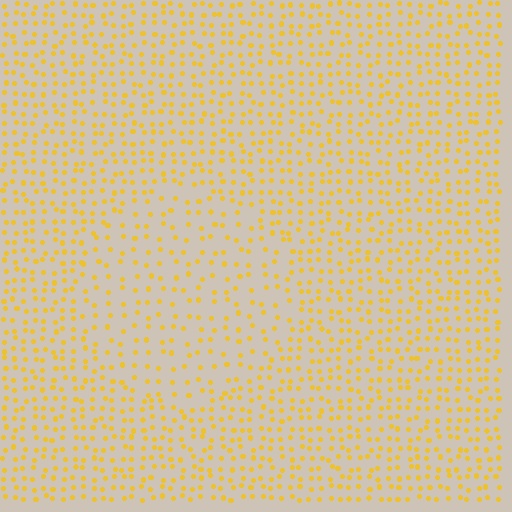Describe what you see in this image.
The image contains small yellow elements arranged at two different densities. A circle-shaped region is visible where the elements are less densely packed than the surrounding area.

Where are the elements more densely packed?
The elements are more densely packed outside the circle boundary.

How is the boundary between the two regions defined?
The boundary is defined by a change in element density (approximately 1.7x ratio). All elements are the same color, size, and shape.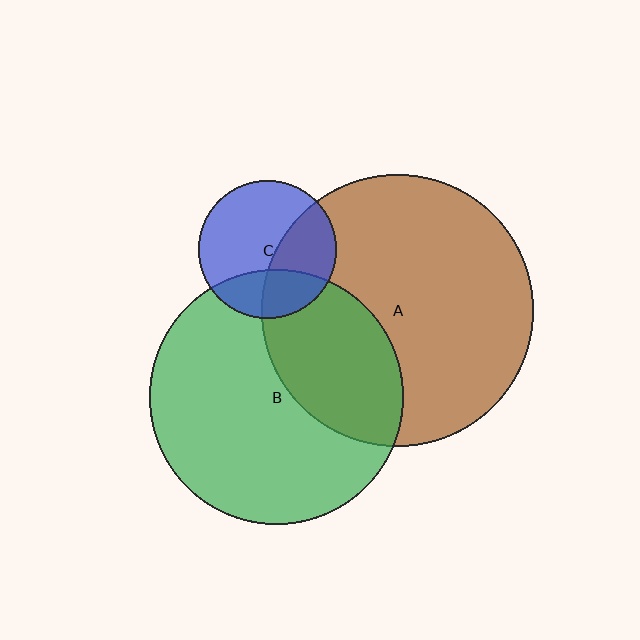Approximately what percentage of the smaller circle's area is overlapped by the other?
Approximately 40%.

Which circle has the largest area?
Circle A (brown).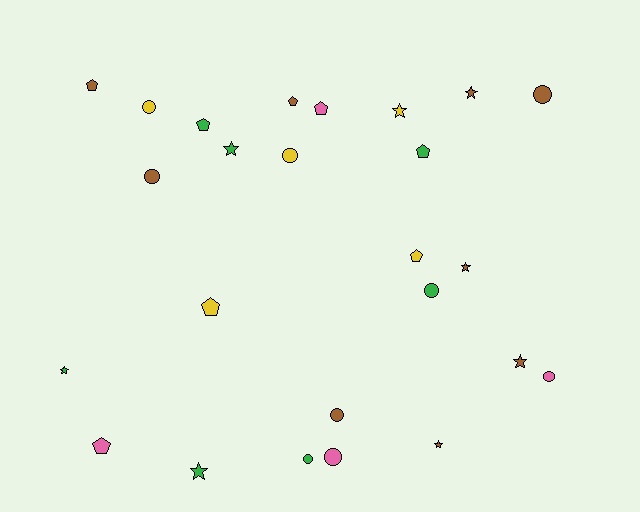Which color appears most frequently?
Brown, with 9 objects.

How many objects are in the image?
There are 25 objects.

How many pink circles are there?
There are 2 pink circles.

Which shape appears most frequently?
Circle, with 9 objects.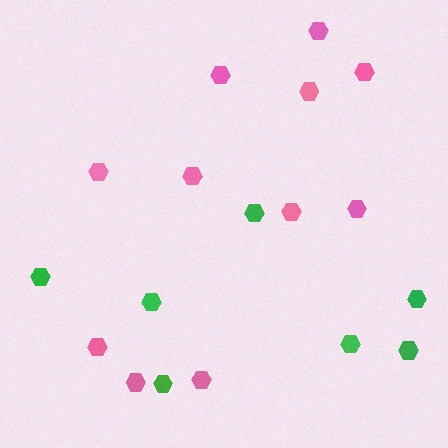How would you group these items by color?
There are 2 groups: one group of green hexagons (7) and one group of pink hexagons (11).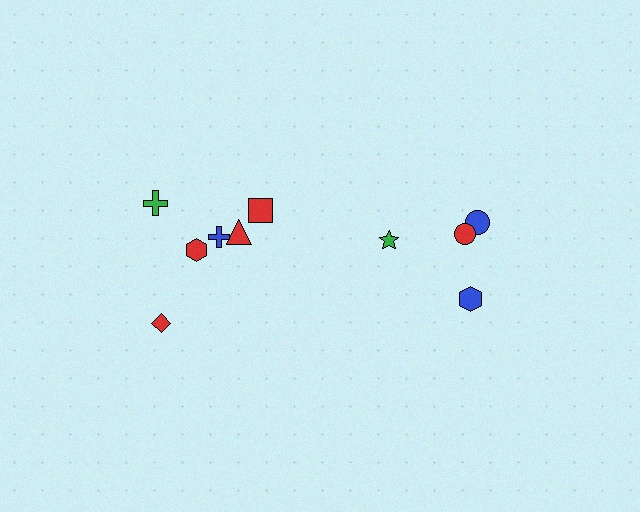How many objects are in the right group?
There are 4 objects.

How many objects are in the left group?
There are 6 objects.